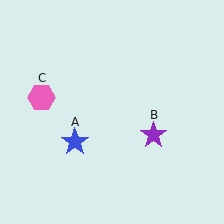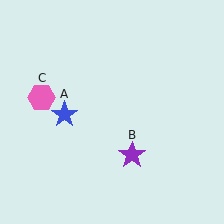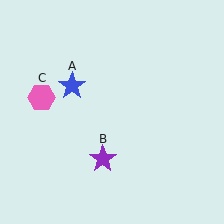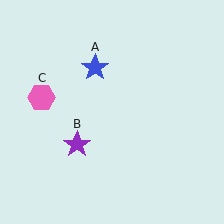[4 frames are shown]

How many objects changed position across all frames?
2 objects changed position: blue star (object A), purple star (object B).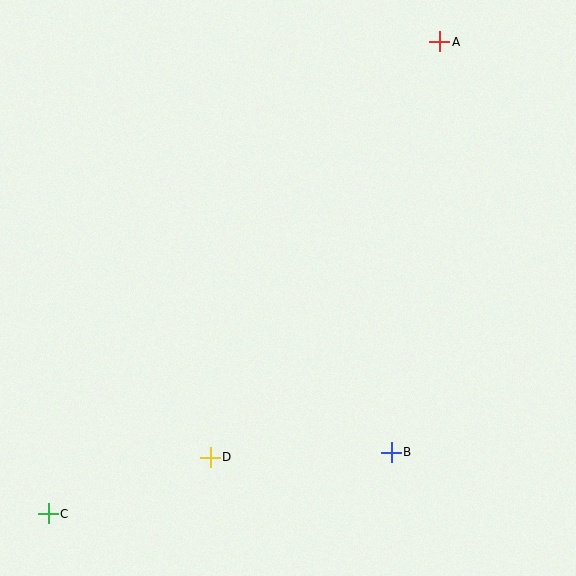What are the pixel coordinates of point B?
Point B is at (391, 452).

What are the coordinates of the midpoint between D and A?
The midpoint between D and A is at (325, 250).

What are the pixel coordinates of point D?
Point D is at (210, 457).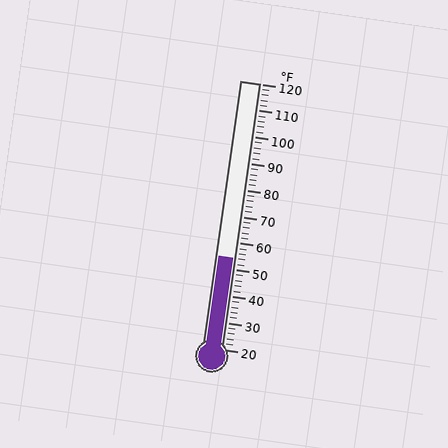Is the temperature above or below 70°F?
The temperature is below 70°F.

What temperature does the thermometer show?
The thermometer shows approximately 54°F.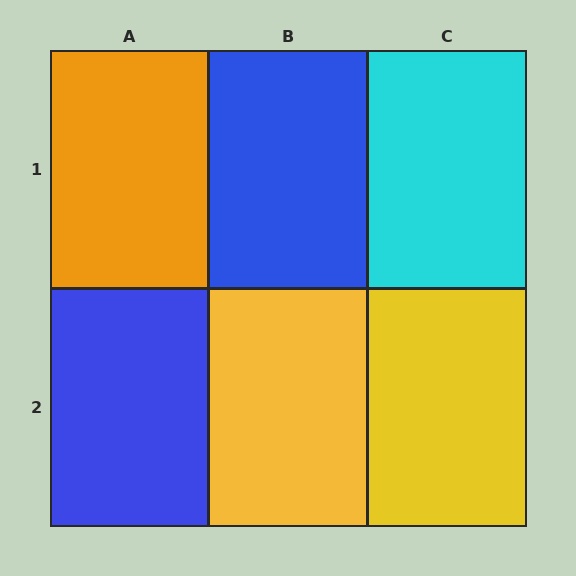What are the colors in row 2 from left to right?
Blue, yellow, yellow.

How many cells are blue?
2 cells are blue.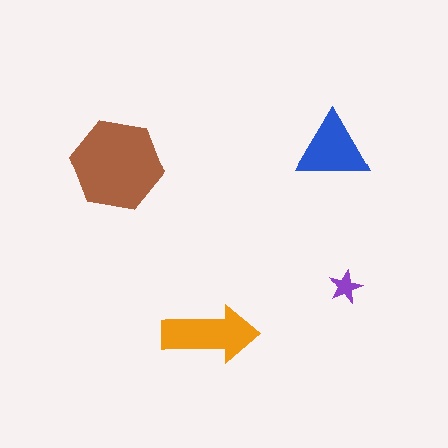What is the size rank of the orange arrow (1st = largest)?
2nd.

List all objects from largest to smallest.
The brown hexagon, the orange arrow, the blue triangle, the purple star.